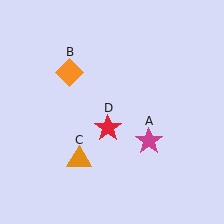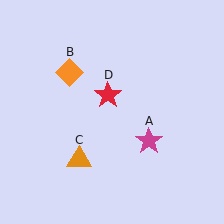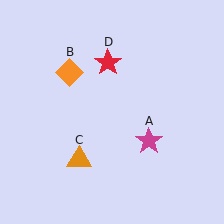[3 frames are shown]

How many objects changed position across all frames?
1 object changed position: red star (object D).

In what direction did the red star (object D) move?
The red star (object D) moved up.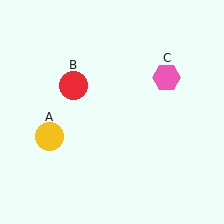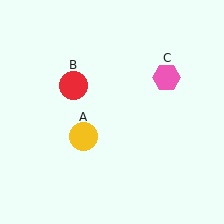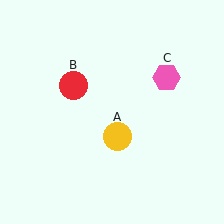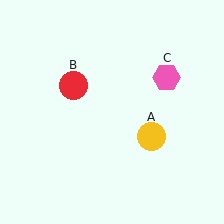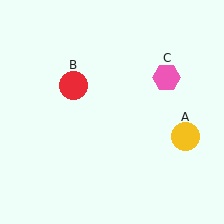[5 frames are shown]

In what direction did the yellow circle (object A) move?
The yellow circle (object A) moved right.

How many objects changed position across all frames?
1 object changed position: yellow circle (object A).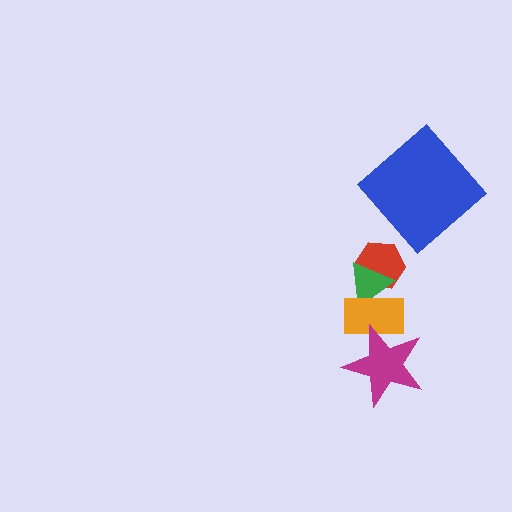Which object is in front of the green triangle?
The orange rectangle is in front of the green triangle.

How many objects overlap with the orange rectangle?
2 objects overlap with the orange rectangle.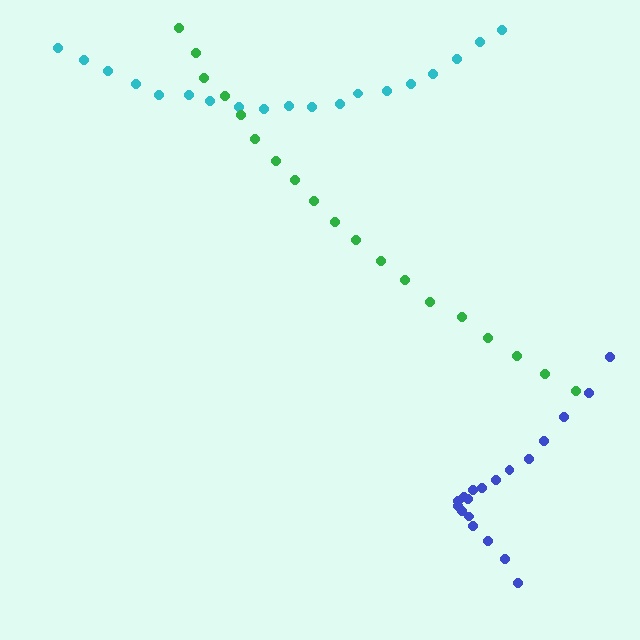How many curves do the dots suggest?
There are 3 distinct paths.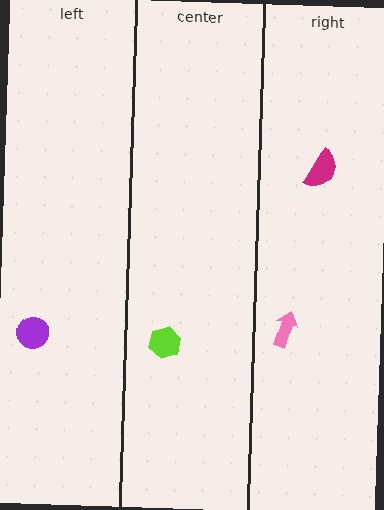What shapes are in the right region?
The pink arrow, the magenta semicircle.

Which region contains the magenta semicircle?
The right region.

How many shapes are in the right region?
2.